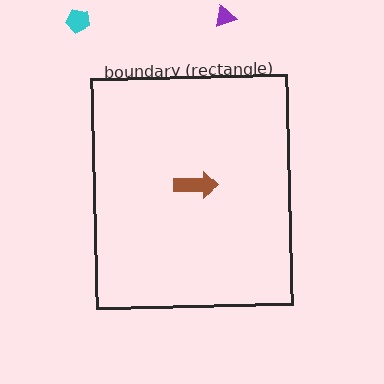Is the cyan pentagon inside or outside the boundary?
Outside.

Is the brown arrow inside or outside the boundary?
Inside.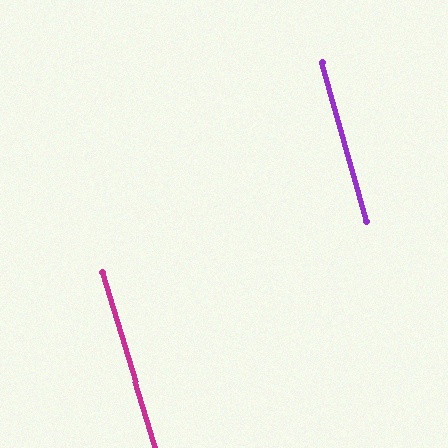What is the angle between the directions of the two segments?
Approximately 1 degree.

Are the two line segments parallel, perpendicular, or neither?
Parallel — their directions differ by only 1.2°.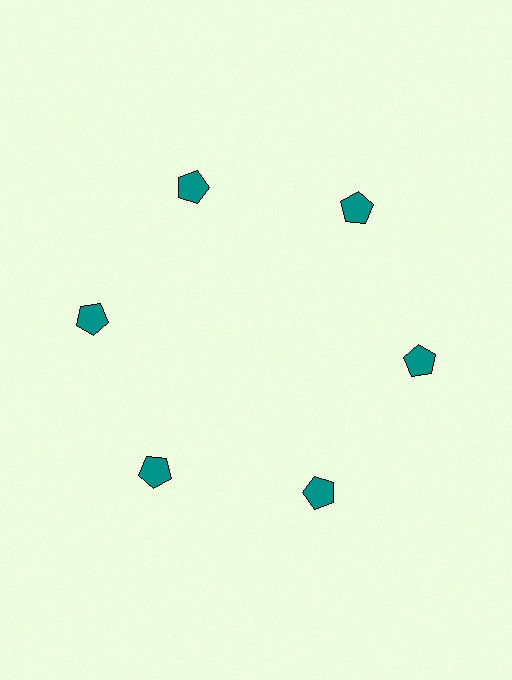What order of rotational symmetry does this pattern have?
This pattern has 6-fold rotational symmetry.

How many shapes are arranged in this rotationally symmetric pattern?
There are 6 shapes, arranged in 6 groups of 1.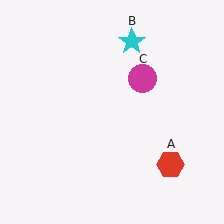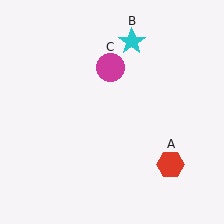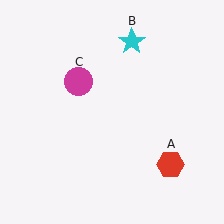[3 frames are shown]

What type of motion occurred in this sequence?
The magenta circle (object C) rotated counterclockwise around the center of the scene.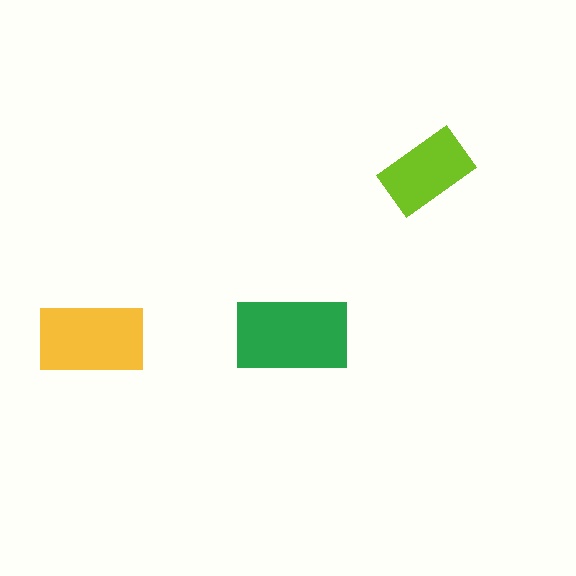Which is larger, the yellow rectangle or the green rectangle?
The green one.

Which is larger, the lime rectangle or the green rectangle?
The green one.